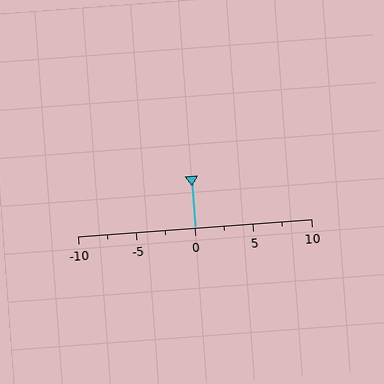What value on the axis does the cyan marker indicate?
The marker indicates approximately 0.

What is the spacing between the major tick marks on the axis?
The major ticks are spaced 5 apart.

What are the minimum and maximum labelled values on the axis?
The axis runs from -10 to 10.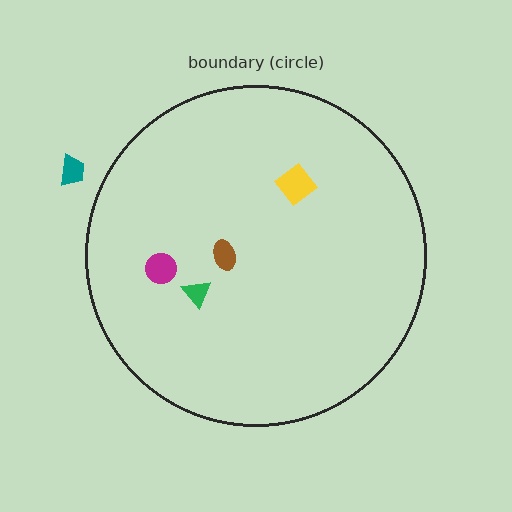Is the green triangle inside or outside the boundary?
Inside.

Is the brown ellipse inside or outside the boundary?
Inside.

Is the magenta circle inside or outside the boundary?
Inside.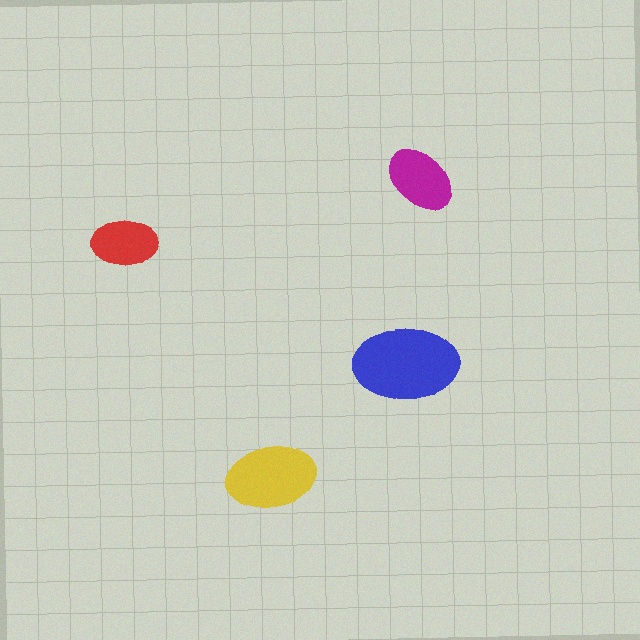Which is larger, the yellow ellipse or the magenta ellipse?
The yellow one.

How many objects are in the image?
There are 4 objects in the image.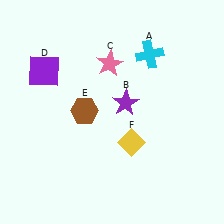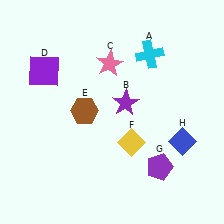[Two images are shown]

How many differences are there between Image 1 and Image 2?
There are 2 differences between the two images.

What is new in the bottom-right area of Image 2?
A purple pentagon (G) was added in the bottom-right area of Image 2.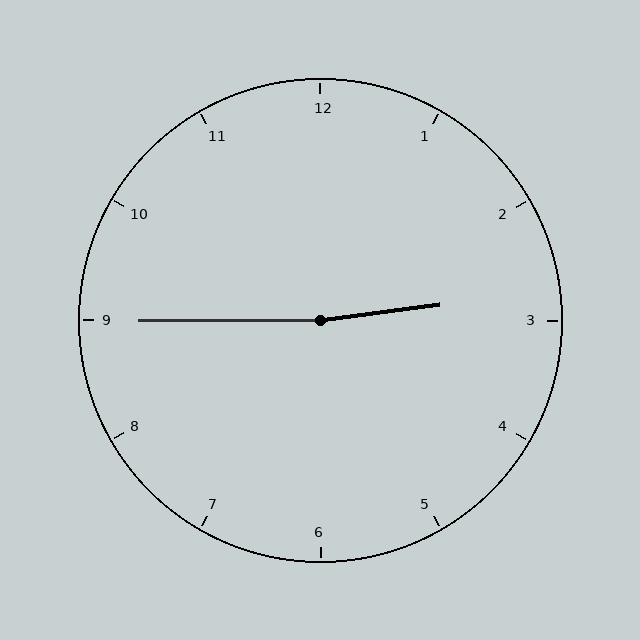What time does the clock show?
2:45.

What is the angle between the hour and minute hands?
Approximately 172 degrees.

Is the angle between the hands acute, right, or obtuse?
It is obtuse.